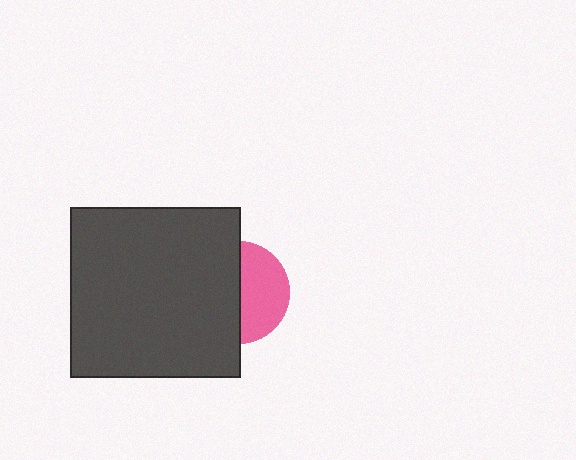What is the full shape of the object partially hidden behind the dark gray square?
The partially hidden object is a pink circle.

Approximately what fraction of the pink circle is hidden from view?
Roughly 54% of the pink circle is hidden behind the dark gray square.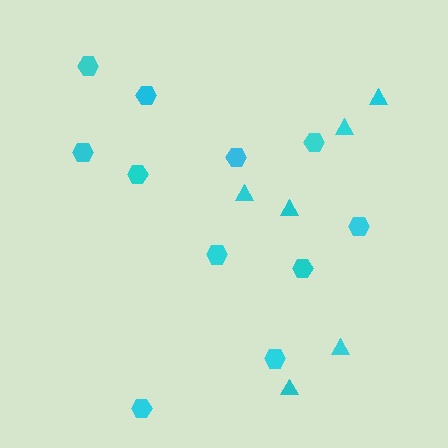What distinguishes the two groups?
There are 2 groups: one group of hexagons (11) and one group of triangles (6).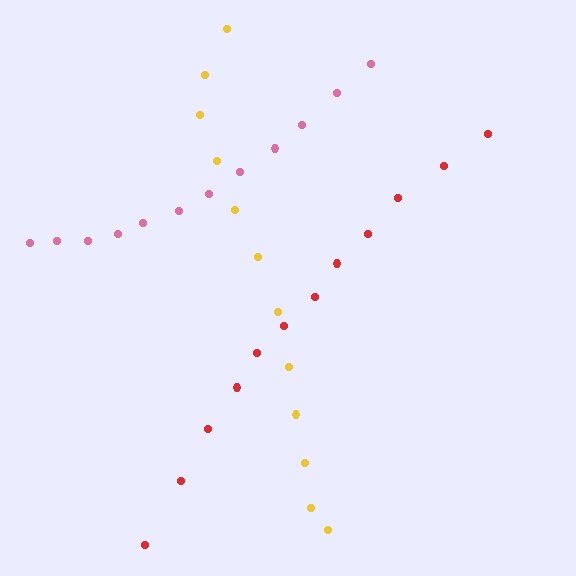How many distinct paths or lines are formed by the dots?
There are 3 distinct paths.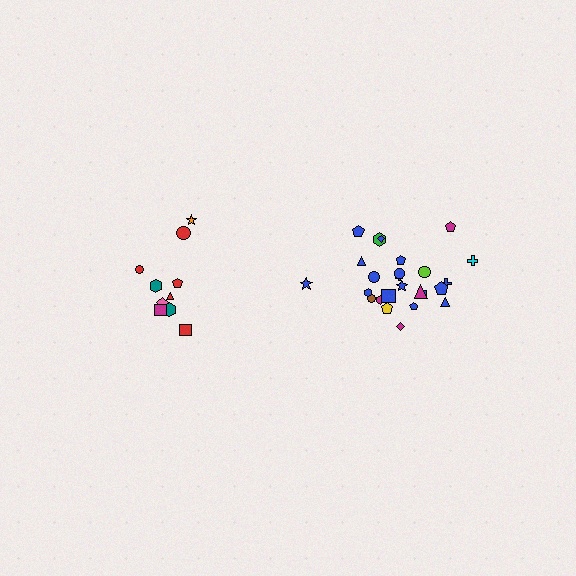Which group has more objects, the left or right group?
The right group.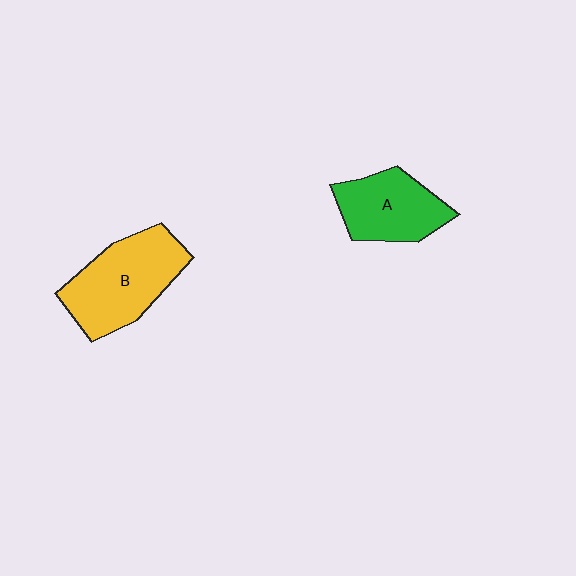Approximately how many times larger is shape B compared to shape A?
Approximately 1.3 times.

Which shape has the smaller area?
Shape A (green).